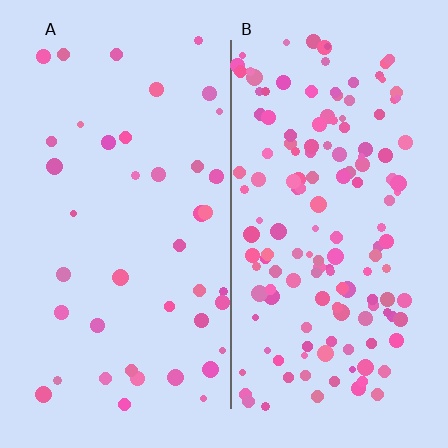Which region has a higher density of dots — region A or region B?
B (the right).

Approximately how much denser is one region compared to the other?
Approximately 3.5× — region B over region A.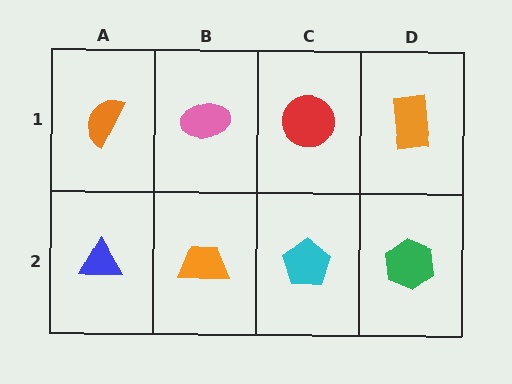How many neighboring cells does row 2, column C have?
3.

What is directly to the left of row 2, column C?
An orange trapezoid.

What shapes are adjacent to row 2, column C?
A red circle (row 1, column C), an orange trapezoid (row 2, column B), a green hexagon (row 2, column D).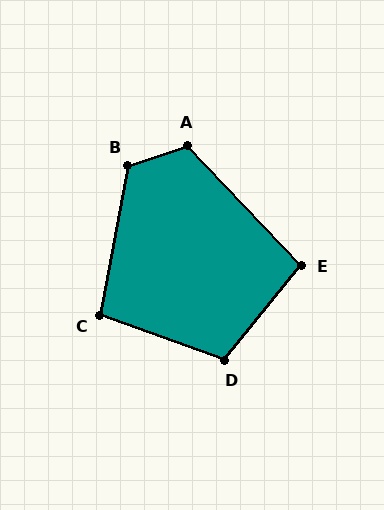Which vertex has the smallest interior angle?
E, at approximately 97 degrees.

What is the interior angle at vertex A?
Approximately 114 degrees (obtuse).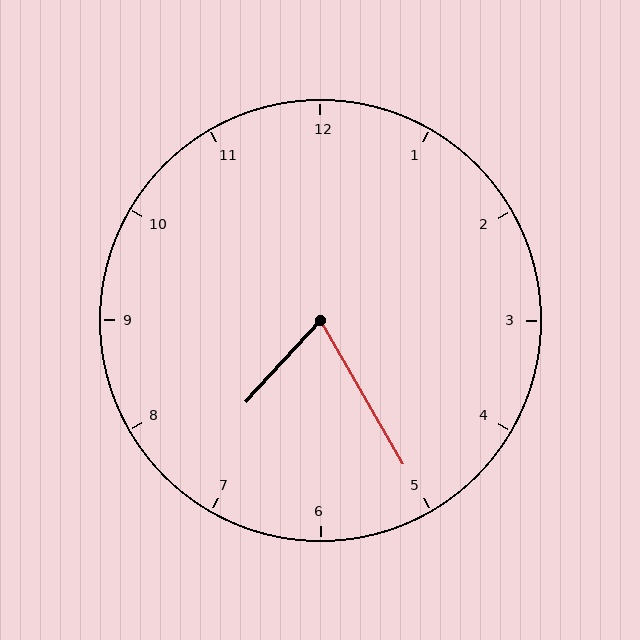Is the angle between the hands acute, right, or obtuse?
It is acute.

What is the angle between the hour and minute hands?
Approximately 72 degrees.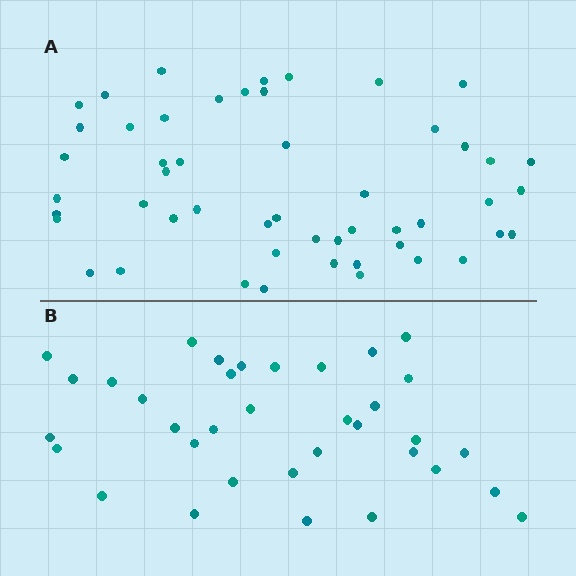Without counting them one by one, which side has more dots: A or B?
Region A (the top region) has more dots.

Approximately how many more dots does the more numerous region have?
Region A has approximately 15 more dots than region B.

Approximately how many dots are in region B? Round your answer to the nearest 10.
About 40 dots. (The exact count is 35, which rounds to 40.)